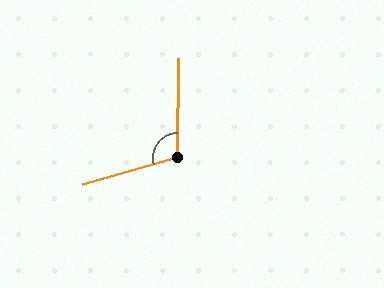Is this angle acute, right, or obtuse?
It is obtuse.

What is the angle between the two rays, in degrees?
Approximately 106 degrees.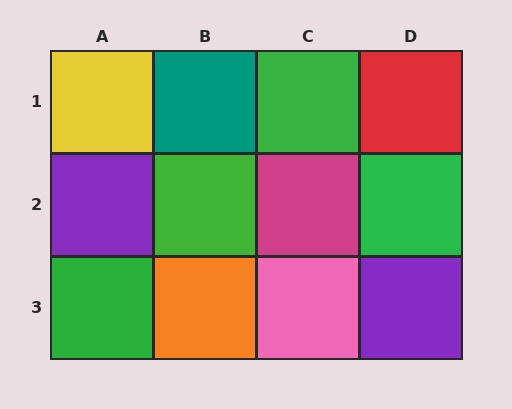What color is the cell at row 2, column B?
Green.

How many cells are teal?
1 cell is teal.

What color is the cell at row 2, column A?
Purple.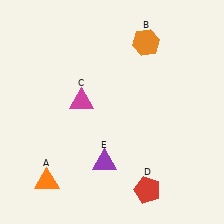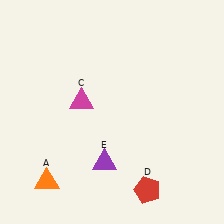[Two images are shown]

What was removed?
The orange hexagon (B) was removed in Image 2.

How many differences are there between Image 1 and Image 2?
There is 1 difference between the two images.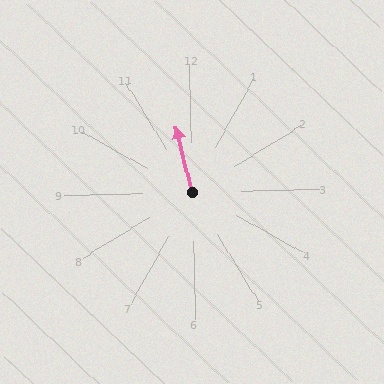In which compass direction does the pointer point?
North.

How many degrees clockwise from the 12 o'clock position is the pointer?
Approximately 348 degrees.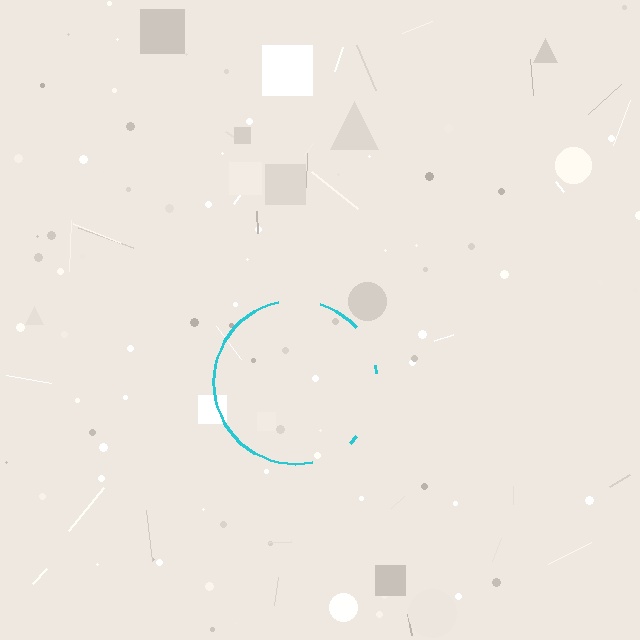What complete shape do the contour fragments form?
The contour fragments form a circle.